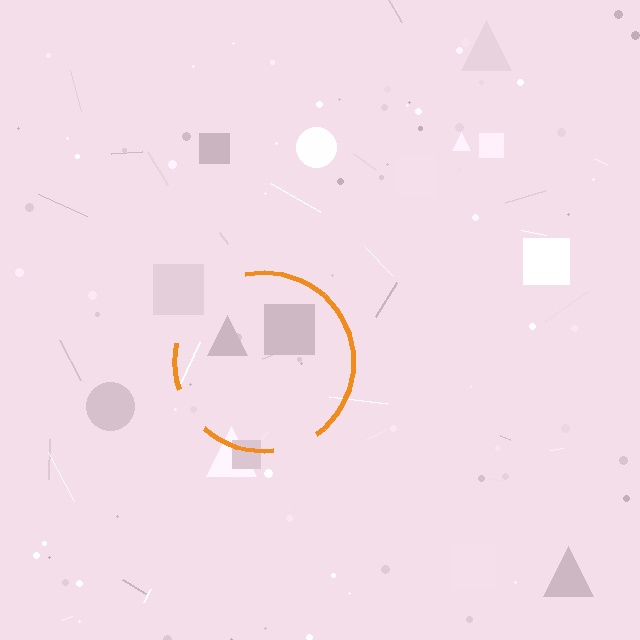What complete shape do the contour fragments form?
The contour fragments form a circle.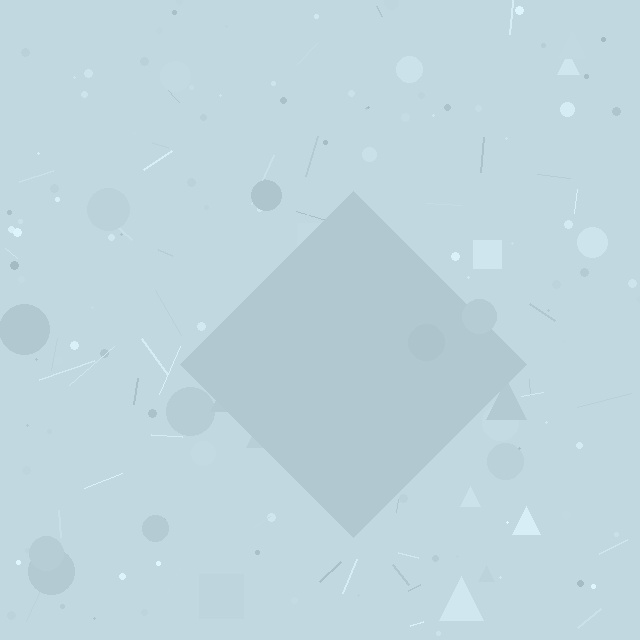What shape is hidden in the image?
A diamond is hidden in the image.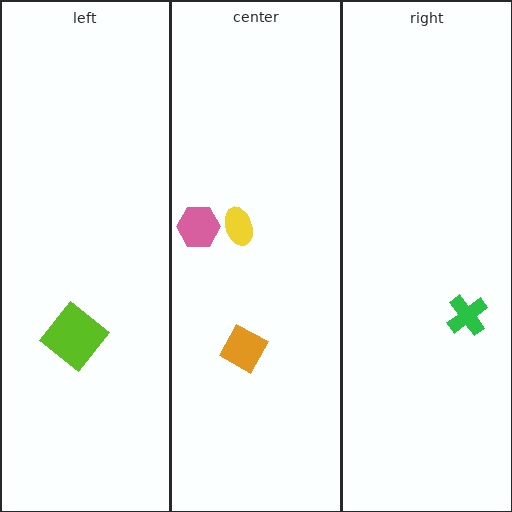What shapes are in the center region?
The orange diamond, the yellow ellipse, the pink hexagon.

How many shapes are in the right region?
1.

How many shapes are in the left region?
1.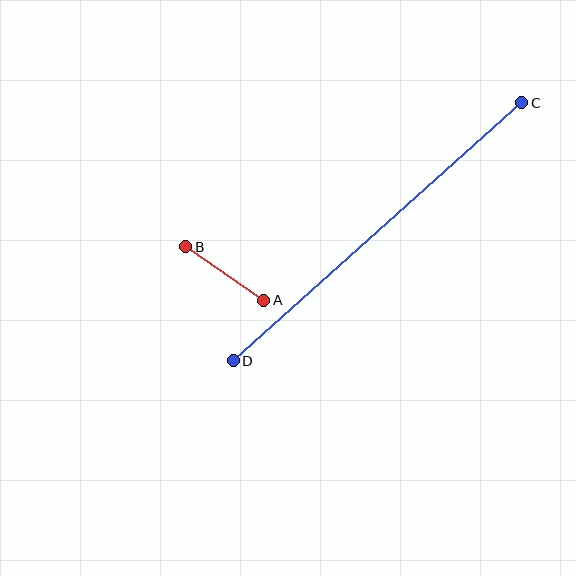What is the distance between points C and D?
The distance is approximately 387 pixels.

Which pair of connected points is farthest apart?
Points C and D are farthest apart.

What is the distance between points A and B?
The distance is approximately 95 pixels.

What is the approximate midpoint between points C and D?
The midpoint is at approximately (378, 232) pixels.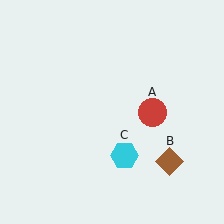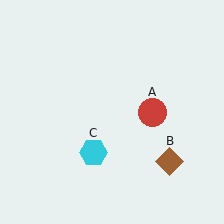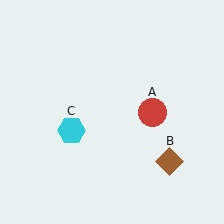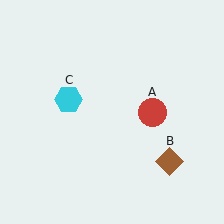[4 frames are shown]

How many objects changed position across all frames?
1 object changed position: cyan hexagon (object C).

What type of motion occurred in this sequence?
The cyan hexagon (object C) rotated clockwise around the center of the scene.